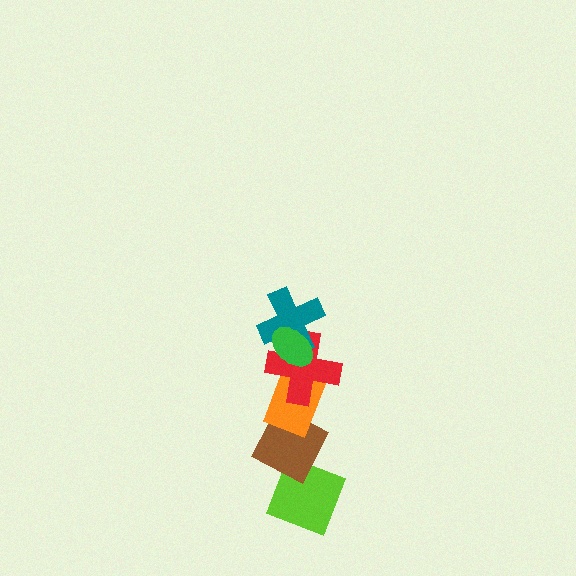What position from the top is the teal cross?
The teal cross is 2nd from the top.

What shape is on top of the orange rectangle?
The red cross is on top of the orange rectangle.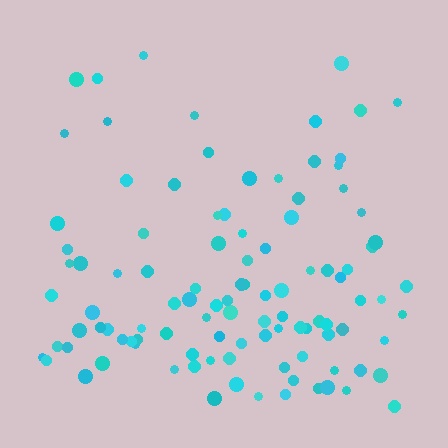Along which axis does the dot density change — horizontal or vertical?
Vertical.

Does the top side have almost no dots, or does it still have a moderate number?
Still a moderate number, just noticeably fewer than the bottom.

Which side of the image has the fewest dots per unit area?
The top.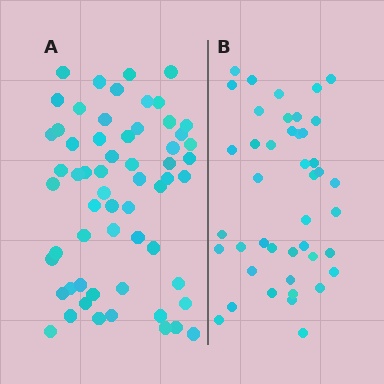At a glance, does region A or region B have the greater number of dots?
Region A (the left region) has more dots.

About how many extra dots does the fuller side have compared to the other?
Region A has approximately 15 more dots than region B.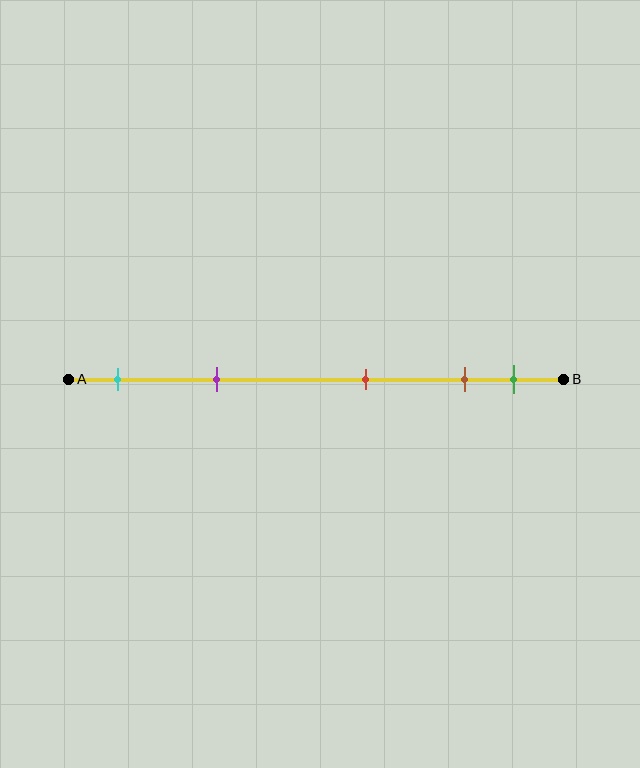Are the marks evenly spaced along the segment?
No, the marks are not evenly spaced.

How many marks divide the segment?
There are 5 marks dividing the segment.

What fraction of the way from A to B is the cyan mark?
The cyan mark is approximately 10% (0.1) of the way from A to B.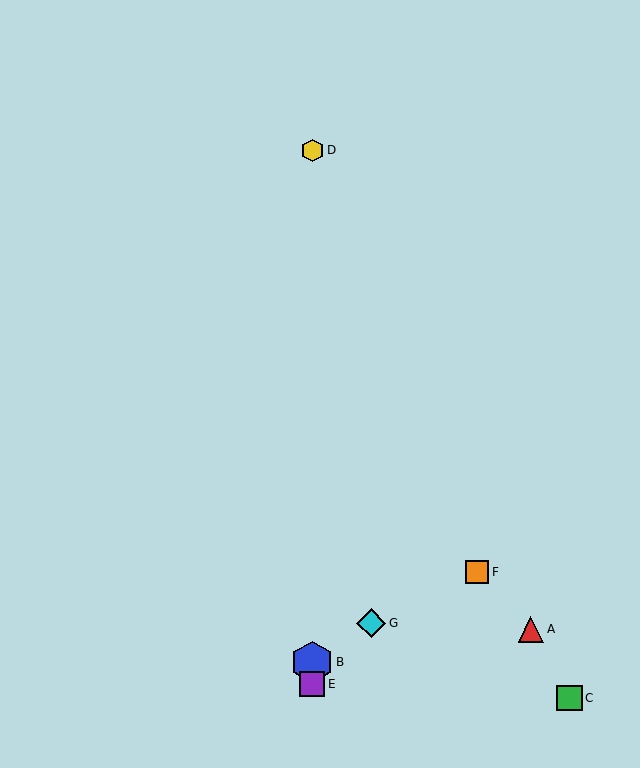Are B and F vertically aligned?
No, B is at x≈312 and F is at x≈477.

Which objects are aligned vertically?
Objects B, D, E are aligned vertically.